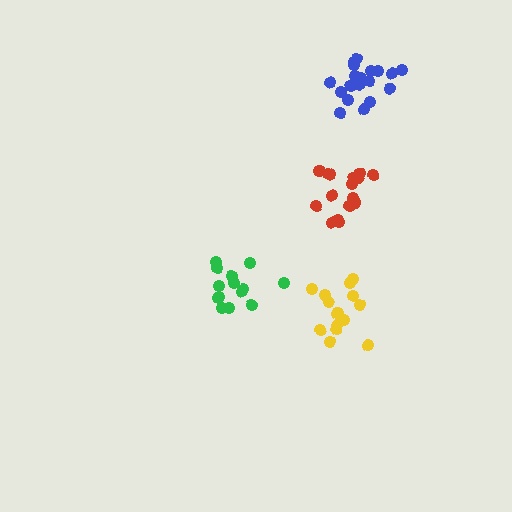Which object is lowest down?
The yellow cluster is bottommost.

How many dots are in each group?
Group 1: 16 dots, Group 2: 20 dots, Group 3: 14 dots, Group 4: 14 dots (64 total).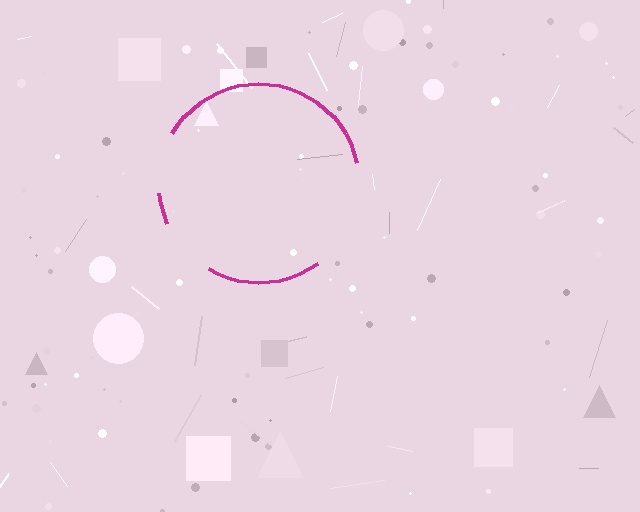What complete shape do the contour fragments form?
The contour fragments form a circle.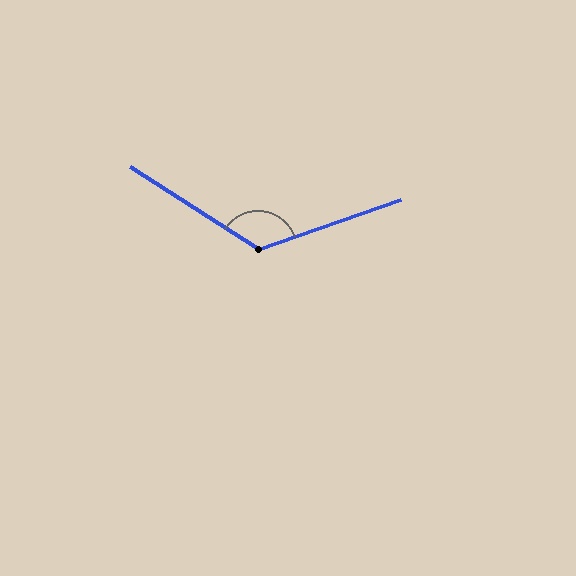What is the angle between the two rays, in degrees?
Approximately 128 degrees.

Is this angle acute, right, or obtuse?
It is obtuse.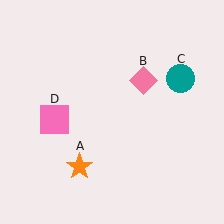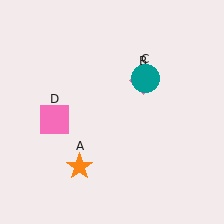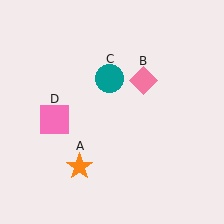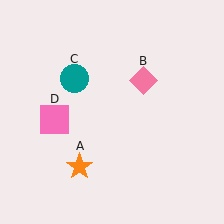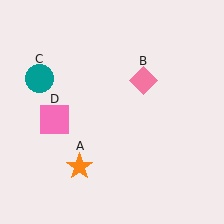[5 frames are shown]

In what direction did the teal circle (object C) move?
The teal circle (object C) moved left.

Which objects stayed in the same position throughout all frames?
Orange star (object A) and pink diamond (object B) and pink square (object D) remained stationary.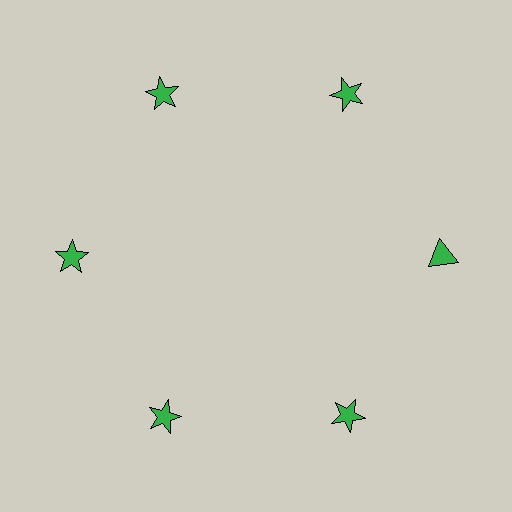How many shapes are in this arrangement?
There are 6 shapes arranged in a ring pattern.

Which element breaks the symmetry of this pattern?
The green triangle at roughly the 3 o'clock position breaks the symmetry. All other shapes are green stars.